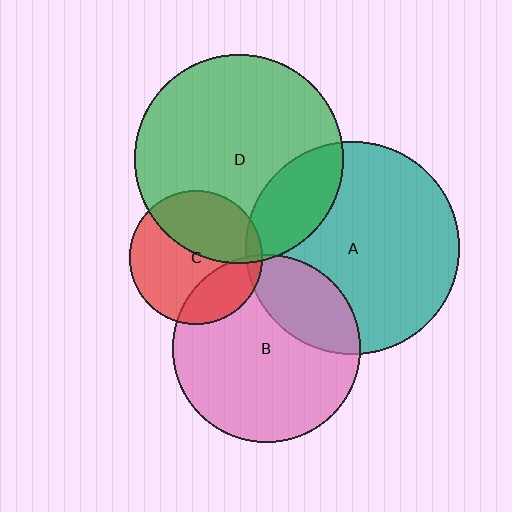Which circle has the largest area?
Circle A (teal).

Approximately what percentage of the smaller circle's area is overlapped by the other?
Approximately 40%.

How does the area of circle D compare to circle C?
Approximately 2.5 times.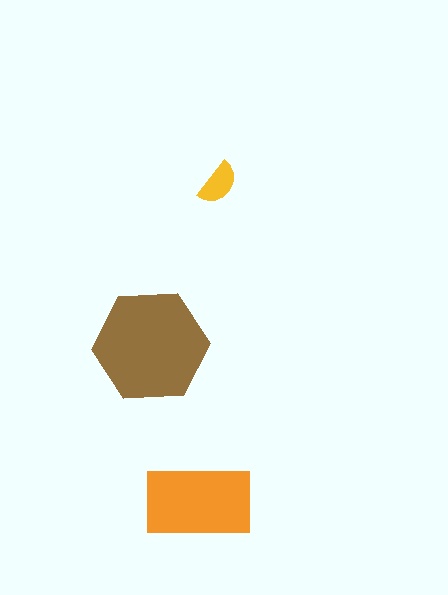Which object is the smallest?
The yellow semicircle.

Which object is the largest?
The brown hexagon.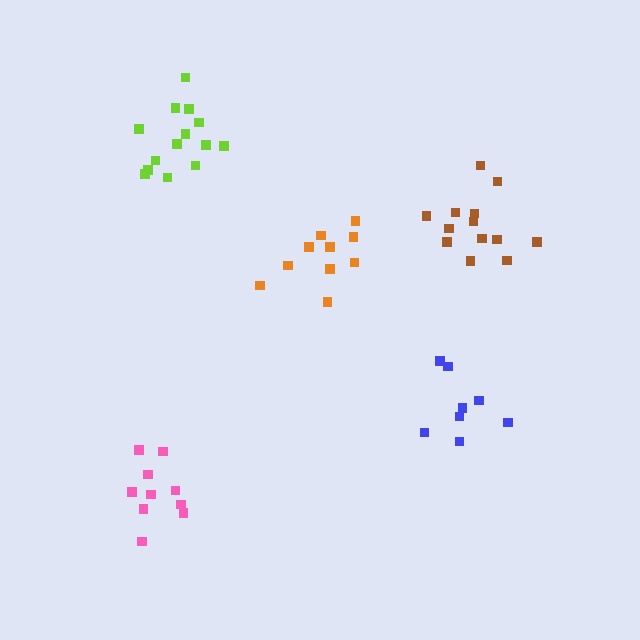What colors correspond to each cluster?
The clusters are colored: blue, lime, brown, orange, pink.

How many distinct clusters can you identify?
There are 5 distinct clusters.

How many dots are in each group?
Group 1: 8 dots, Group 2: 14 dots, Group 3: 13 dots, Group 4: 10 dots, Group 5: 10 dots (55 total).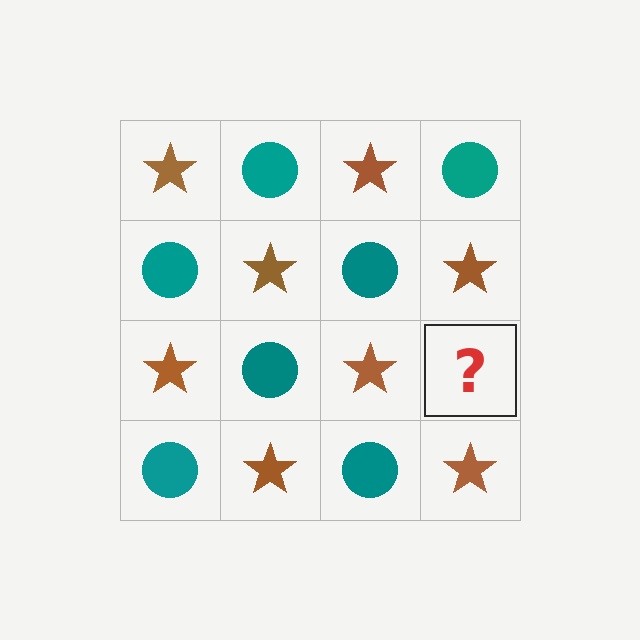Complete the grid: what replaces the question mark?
The question mark should be replaced with a teal circle.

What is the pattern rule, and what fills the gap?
The rule is that it alternates brown star and teal circle in a checkerboard pattern. The gap should be filled with a teal circle.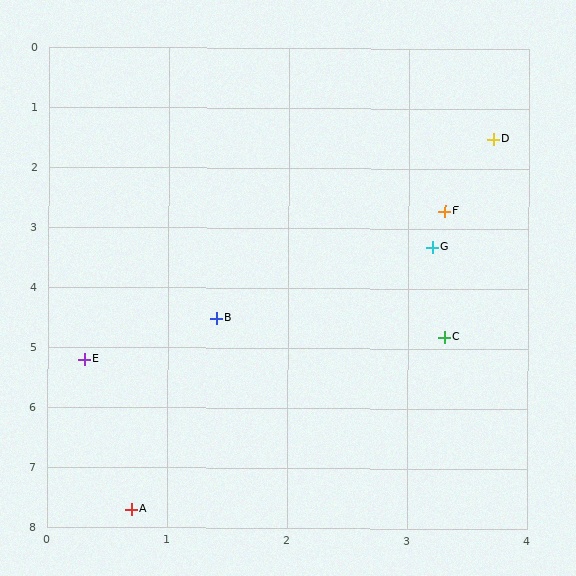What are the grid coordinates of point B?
Point B is at approximately (1.4, 4.5).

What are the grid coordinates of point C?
Point C is at approximately (3.3, 4.8).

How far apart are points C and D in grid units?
Points C and D are about 3.3 grid units apart.